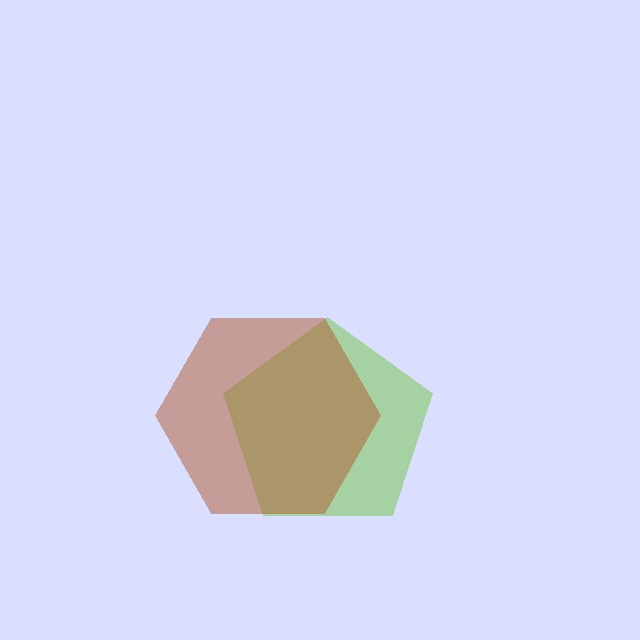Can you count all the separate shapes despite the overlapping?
Yes, there are 2 separate shapes.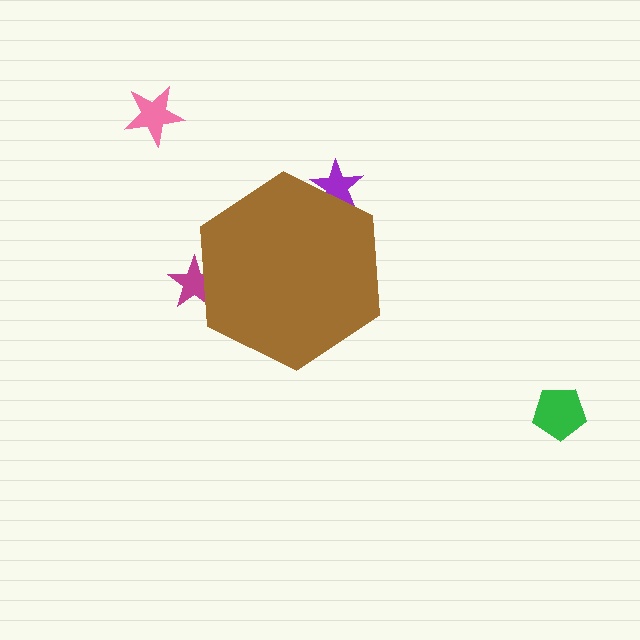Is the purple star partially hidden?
Yes, the purple star is partially hidden behind the brown hexagon.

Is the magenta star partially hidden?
Yes, the magenta star is partially hidden behind the brown hexagon.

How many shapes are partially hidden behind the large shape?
2 shapes are partially hidden.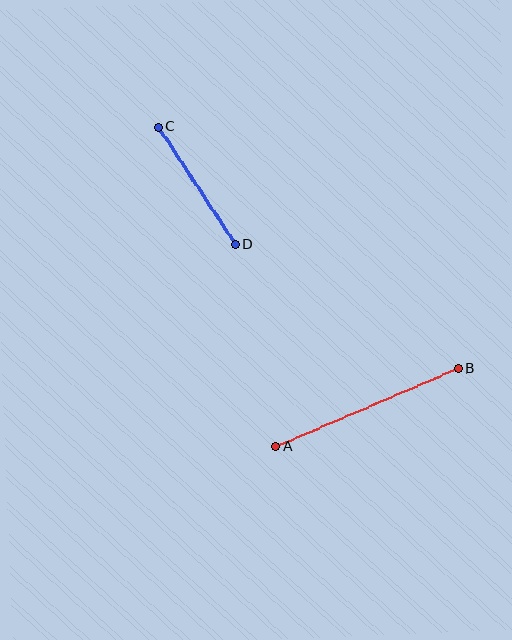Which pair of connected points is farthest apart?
Points A and B are farthest apart.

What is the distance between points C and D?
The distance is approximately 140 pixels.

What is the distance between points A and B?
The distance is approximately 199 pixels.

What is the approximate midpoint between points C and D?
The midpoint is at approximately (197, 186) pixels.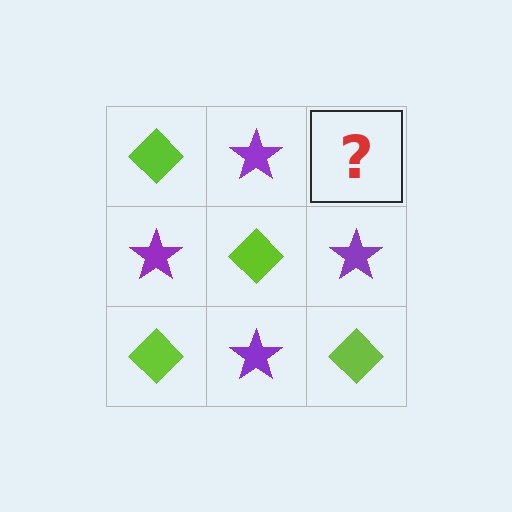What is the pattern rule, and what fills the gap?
The rule is that it alternates lime diamond and purple star in a checkerboard pattern. The gap should be filled with a lime diamond.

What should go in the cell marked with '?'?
The missing cell should contain a lime diamond.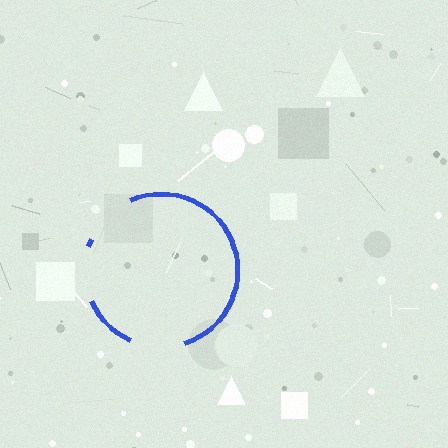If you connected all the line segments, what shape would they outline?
They would outline a circle.